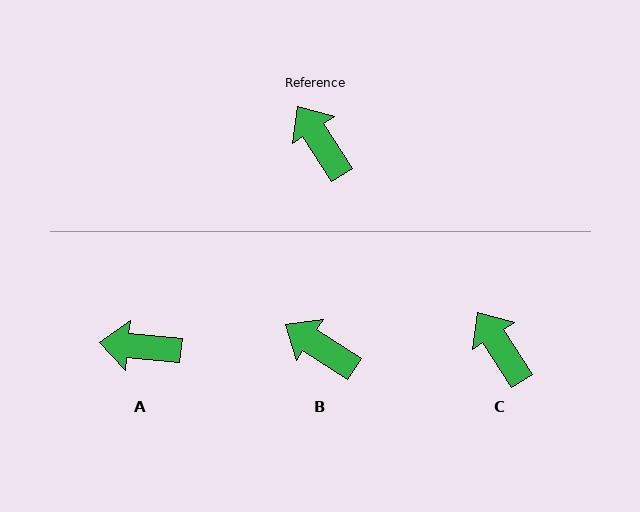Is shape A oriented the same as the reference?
No, it is off by about 52 degrees.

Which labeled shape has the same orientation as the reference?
C.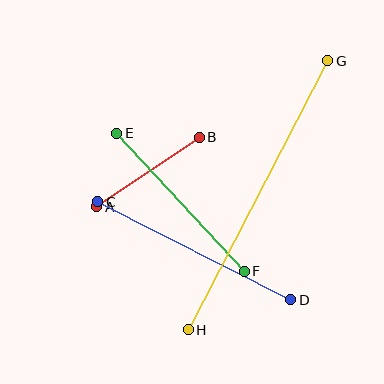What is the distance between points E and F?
The distance is approximately 188 pixels.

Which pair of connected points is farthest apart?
Points G and H are farthest apart.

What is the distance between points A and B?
The distance is approximately 124 pixels.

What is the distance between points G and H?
The distance is approximately 303 pixels.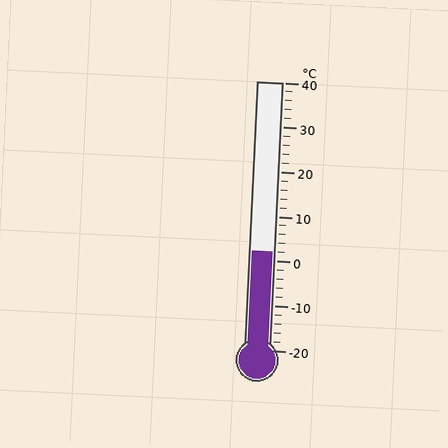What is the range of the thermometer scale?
The thermometer scale ranges from -20°C to 40°C.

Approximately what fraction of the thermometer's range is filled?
The thermometer is filled to approximately 35% of its range.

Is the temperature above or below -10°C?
The temperature is above -10°C.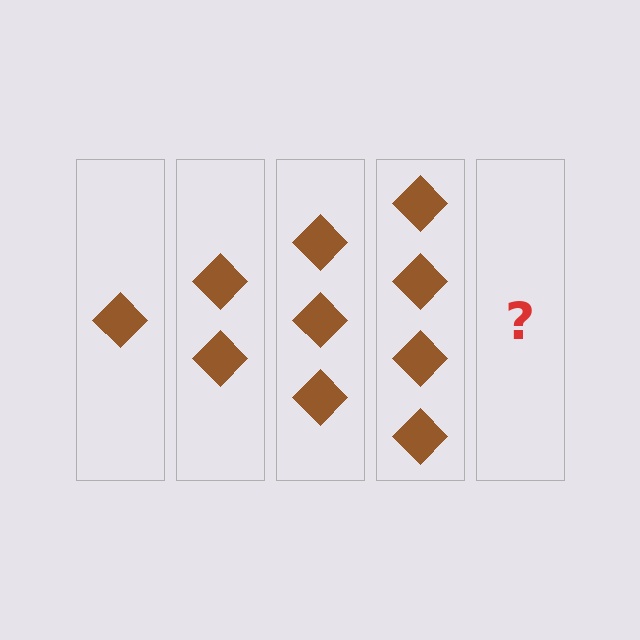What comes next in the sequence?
The next element should be 5 diamonds.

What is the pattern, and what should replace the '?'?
The pattern is that each step adds one more diamond. The '?' should be 5 diamonds.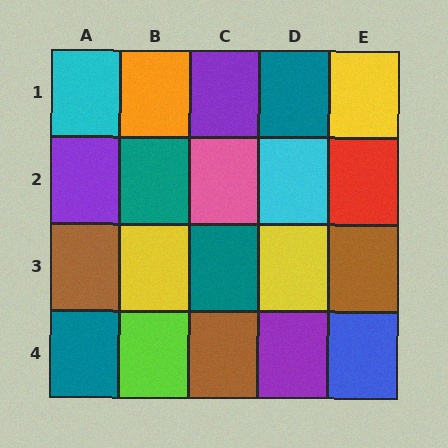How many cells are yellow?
3 cells are yellow.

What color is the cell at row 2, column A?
Purple.